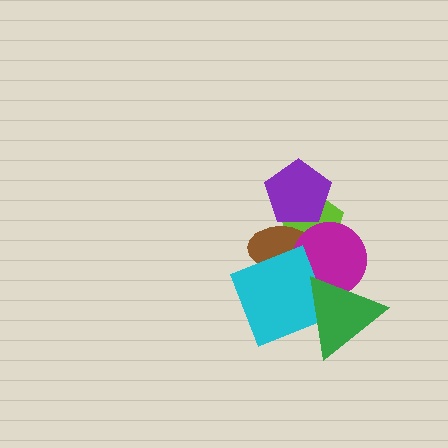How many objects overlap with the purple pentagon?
2 objects overlap with the purple pentagon.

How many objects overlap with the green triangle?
2 objects overlap with the green triangle.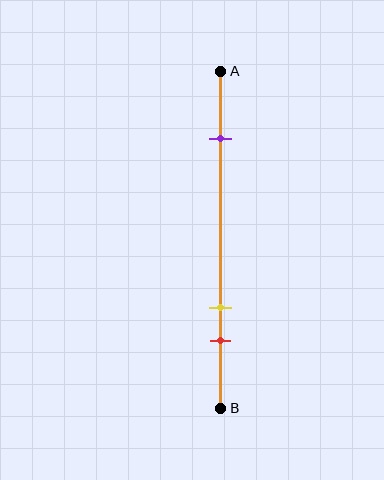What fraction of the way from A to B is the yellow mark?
The yellow mark is approximately 70% (0.7) of the way from A to B.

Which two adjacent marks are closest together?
The yellow and red marks are the closest adjacent pair.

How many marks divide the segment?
There are 3 marks dividing the segment.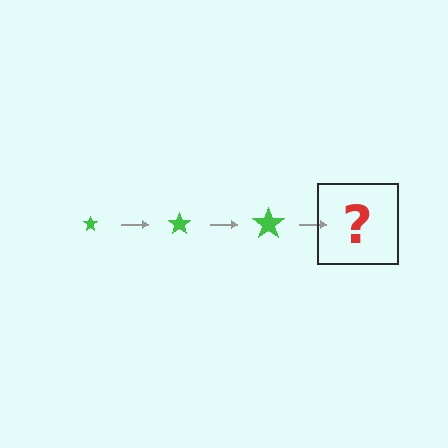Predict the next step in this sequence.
The next step is a green star, larger than the previous one.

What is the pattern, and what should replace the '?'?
The pattern is that the star gets progressively larger each step. The '?' should be a green star, larger than the previous one.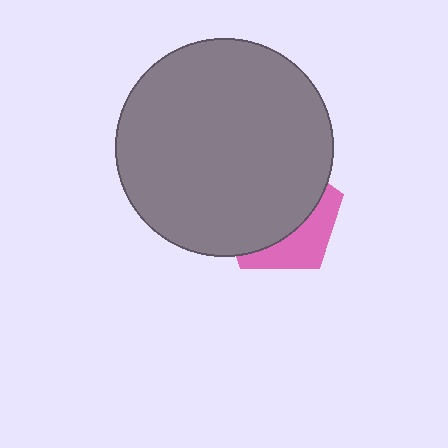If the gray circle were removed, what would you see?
You would see the complete pink pentagon.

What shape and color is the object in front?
The object in front is a gray circle.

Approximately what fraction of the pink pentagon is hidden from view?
Roughly 67% of the pink pentagon is hidden behind the gray circle.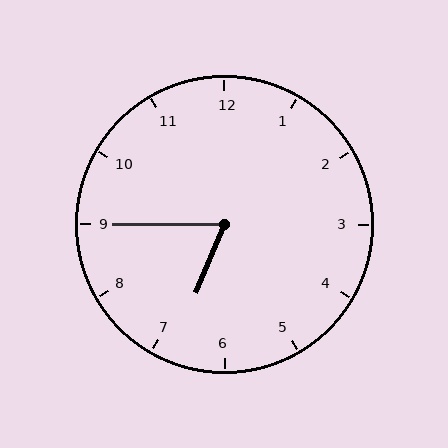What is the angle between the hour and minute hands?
Approximately 68 degrees.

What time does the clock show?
6:45.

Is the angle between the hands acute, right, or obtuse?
It is acute.